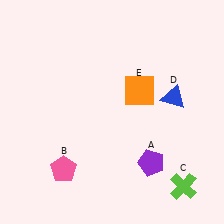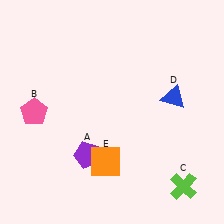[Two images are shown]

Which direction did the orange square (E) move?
The orange square (E) moved down.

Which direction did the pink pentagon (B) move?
The pink pentagon (B) moved up.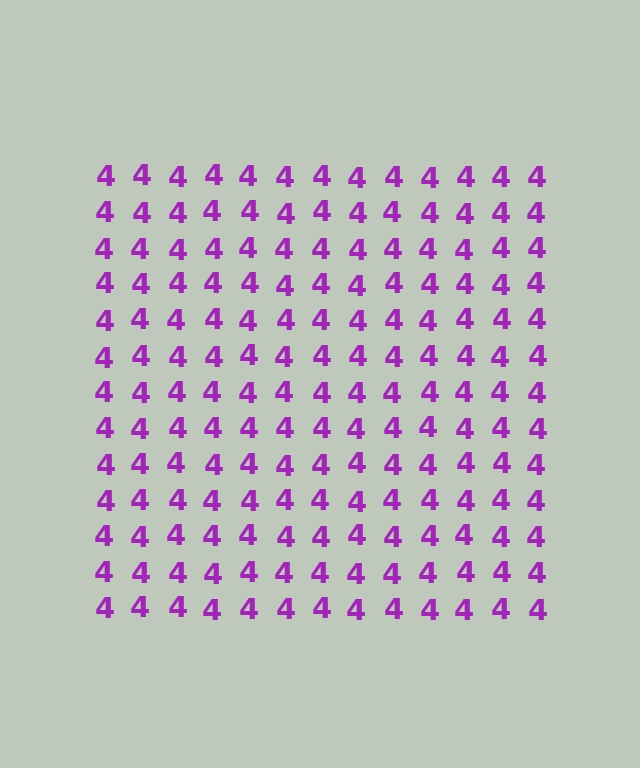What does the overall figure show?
The overall figure shows a square.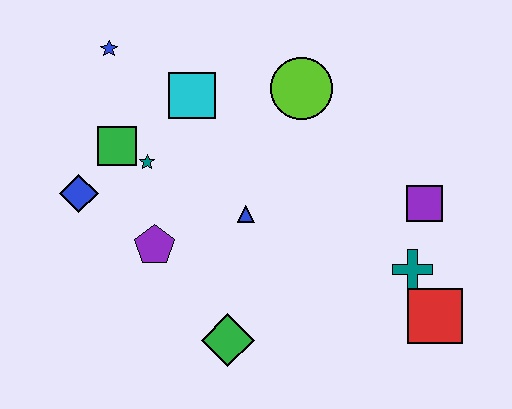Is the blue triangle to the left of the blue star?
No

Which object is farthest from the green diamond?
The blue star is farthest from the green diamond.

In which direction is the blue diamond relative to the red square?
The blue diamond is to the left of the red square.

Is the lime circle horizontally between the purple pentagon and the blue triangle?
No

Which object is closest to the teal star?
The green square is closest to the teal star.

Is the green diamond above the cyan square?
No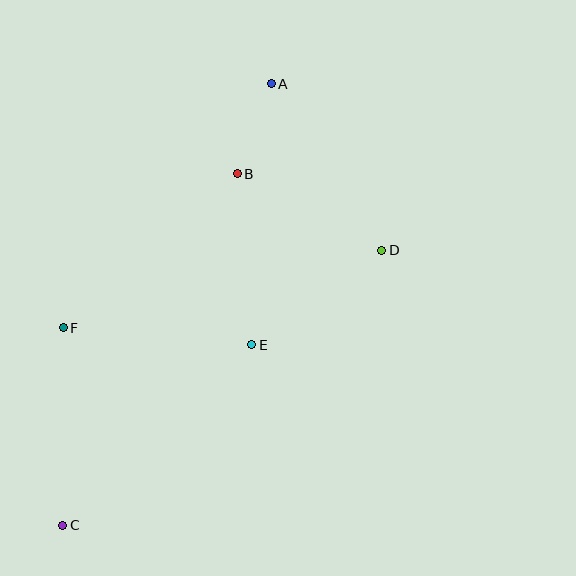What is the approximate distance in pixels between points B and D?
The distance between B and D is approximately 164 pixels.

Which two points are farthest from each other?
Points A and C are farthest from each other.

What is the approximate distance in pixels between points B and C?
The distance between B and C is approximately 392 pixels.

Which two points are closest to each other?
Points A and B are closest to each other.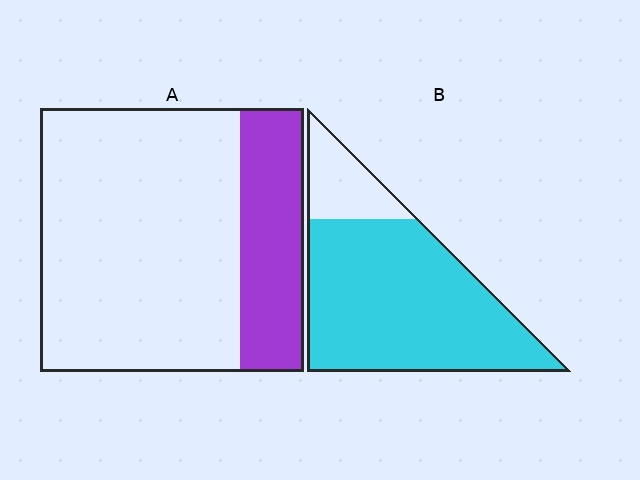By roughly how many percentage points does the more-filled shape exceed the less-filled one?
By roughly 60 percentage points (B over A).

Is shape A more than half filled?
No.